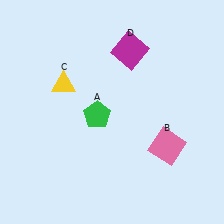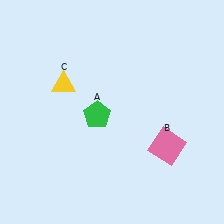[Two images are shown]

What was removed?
The magenta square (D) was removed in Image 2.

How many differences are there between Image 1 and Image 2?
There is 1 difference between the two images.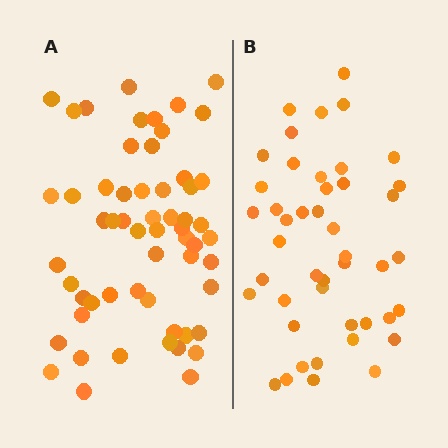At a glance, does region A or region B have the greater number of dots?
Region A (the left region) has more dots.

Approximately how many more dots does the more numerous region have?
Region A has approximately 15 more dots than region B.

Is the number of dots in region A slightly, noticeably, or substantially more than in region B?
Region A has noticeably more, but not dramatically so. The ratio is roughly 1.3 to 1.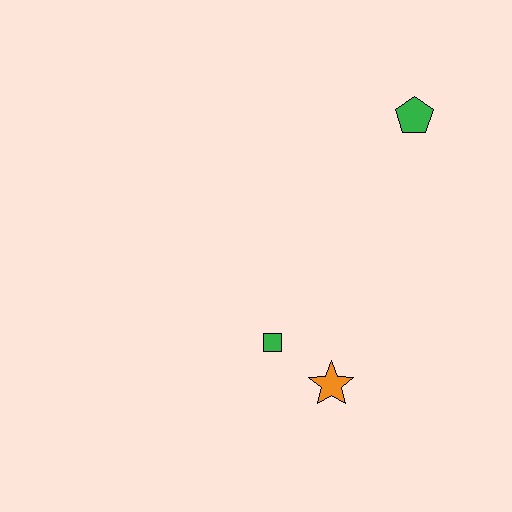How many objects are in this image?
There are 3 objects.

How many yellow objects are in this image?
There are no yellow objects.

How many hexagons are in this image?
There are no hexagons.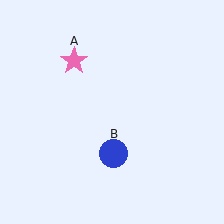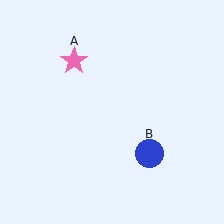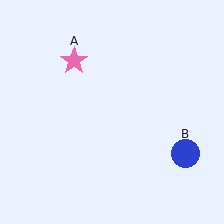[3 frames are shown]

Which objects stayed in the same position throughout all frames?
Pink star (object A) remained stationary.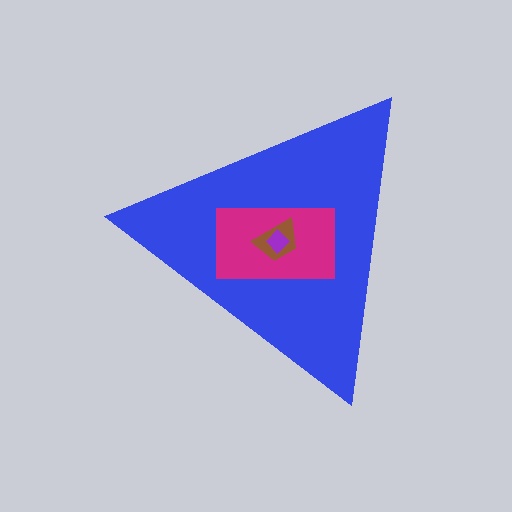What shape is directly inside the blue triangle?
The magenta rectangle.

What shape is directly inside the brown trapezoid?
The purple diamond.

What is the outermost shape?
The blue triangle.